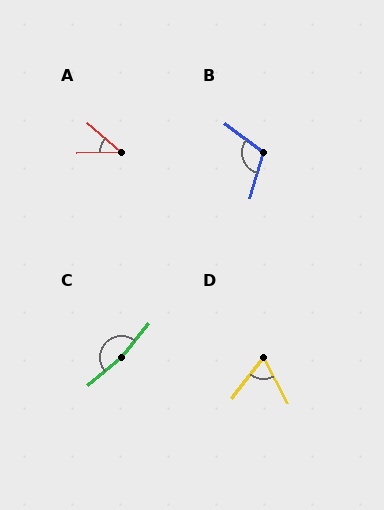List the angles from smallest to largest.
A (42°), D (66°), B (111°), C (169°).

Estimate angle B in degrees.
Approximately 111 degrees.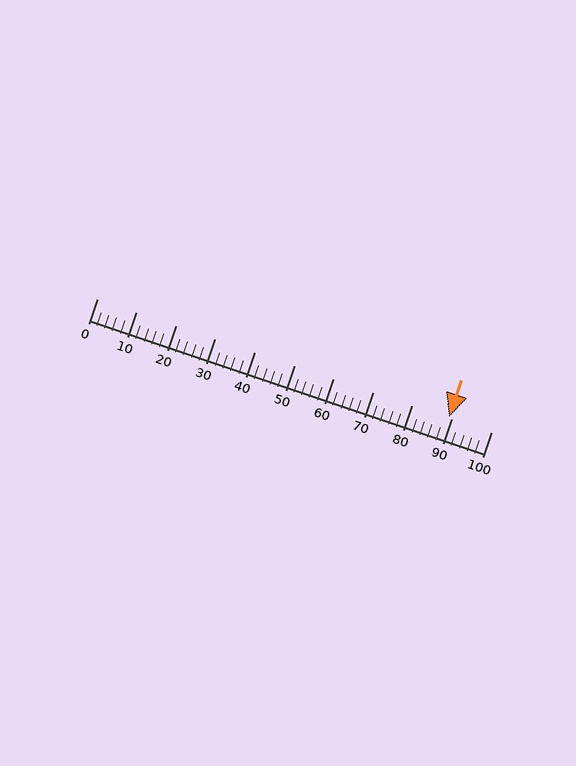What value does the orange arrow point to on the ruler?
The orange arrow points to approximately 89.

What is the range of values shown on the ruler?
The ruler shows values from 0 to 100.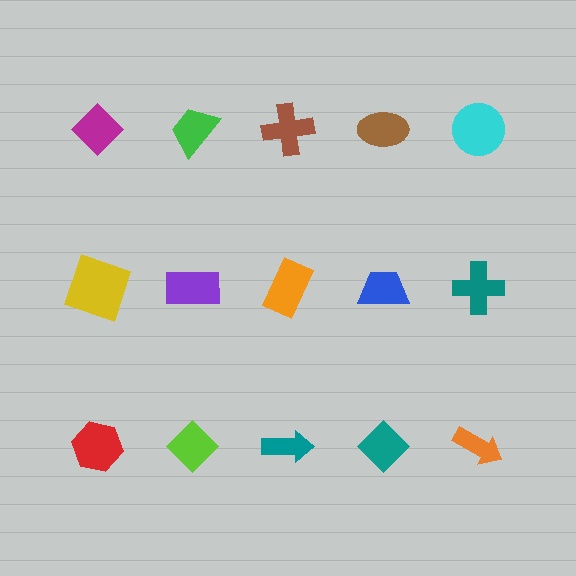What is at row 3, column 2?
A lime diamond.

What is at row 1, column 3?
A brown cross.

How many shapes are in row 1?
5 shapes.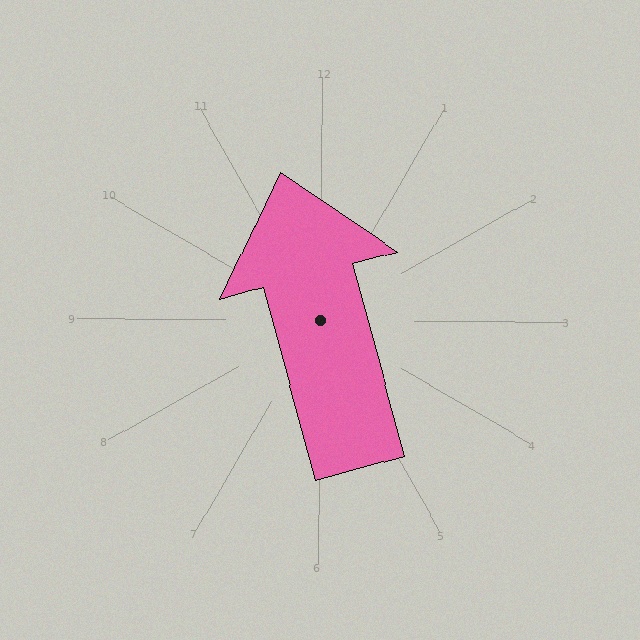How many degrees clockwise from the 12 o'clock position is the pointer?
Approximately 345 degrees.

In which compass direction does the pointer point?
North.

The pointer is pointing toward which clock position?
Roughly 11 o'clock.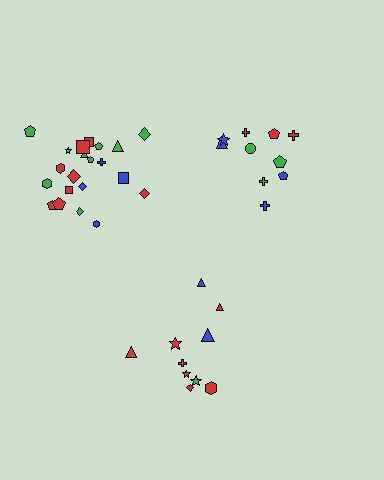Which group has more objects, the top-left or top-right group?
The top-left group.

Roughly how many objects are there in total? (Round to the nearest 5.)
Roughly 40 objects in total.